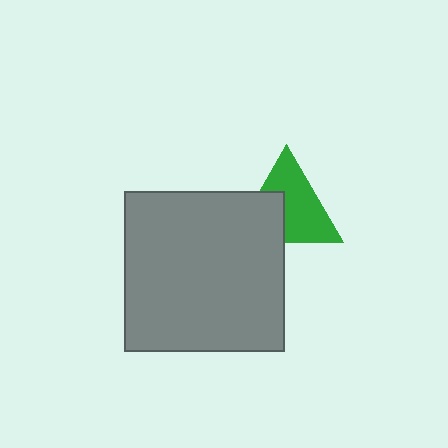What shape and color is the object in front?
The object in front is a gray square.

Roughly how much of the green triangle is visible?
About half of it is visible (roughly 63%).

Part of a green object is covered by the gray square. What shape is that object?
It is a triangle.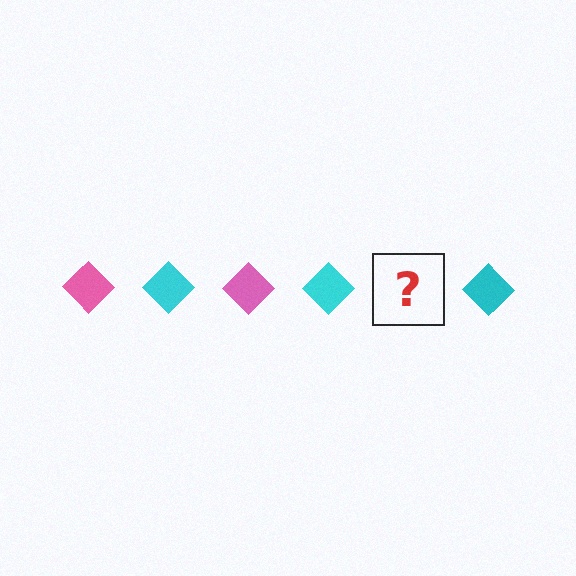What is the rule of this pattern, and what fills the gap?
The rule is that the pattern cycles through pink, cyan diamonds. The gap should be filled with a pink diamond.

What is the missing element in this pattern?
The missing element is a pink diamond.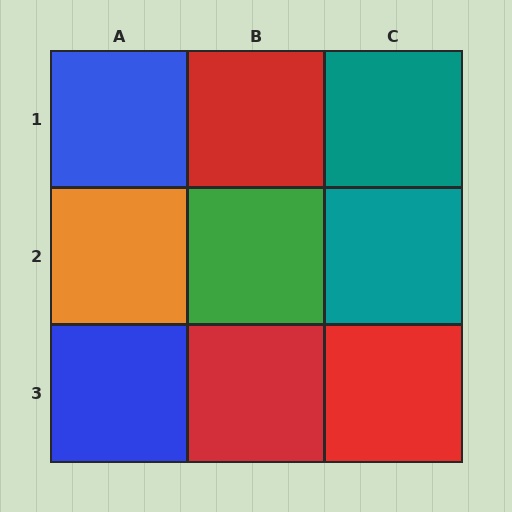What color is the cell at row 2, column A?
Orange.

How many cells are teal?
2 cells are teal.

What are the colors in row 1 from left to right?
Blue, red, teal.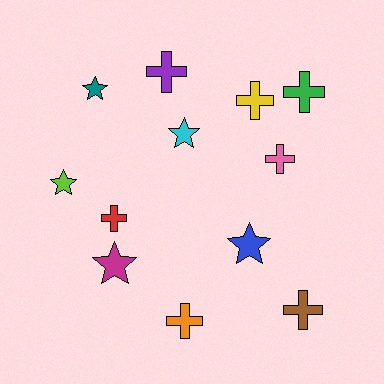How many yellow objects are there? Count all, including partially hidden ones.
There is 1 yellow object.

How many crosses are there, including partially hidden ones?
There are 7 crosses.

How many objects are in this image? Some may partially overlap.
There are 12 objects.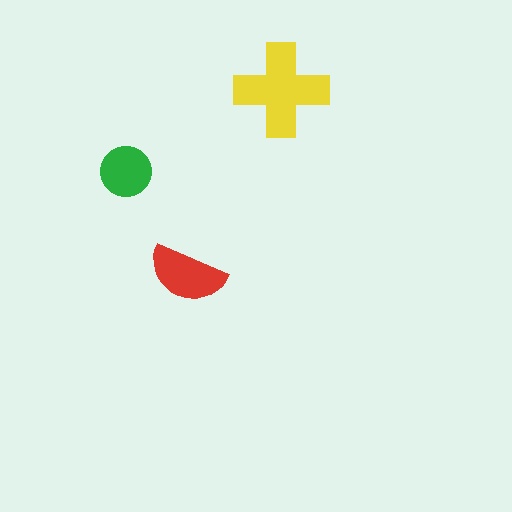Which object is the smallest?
The green circle.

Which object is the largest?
The yellow cross.